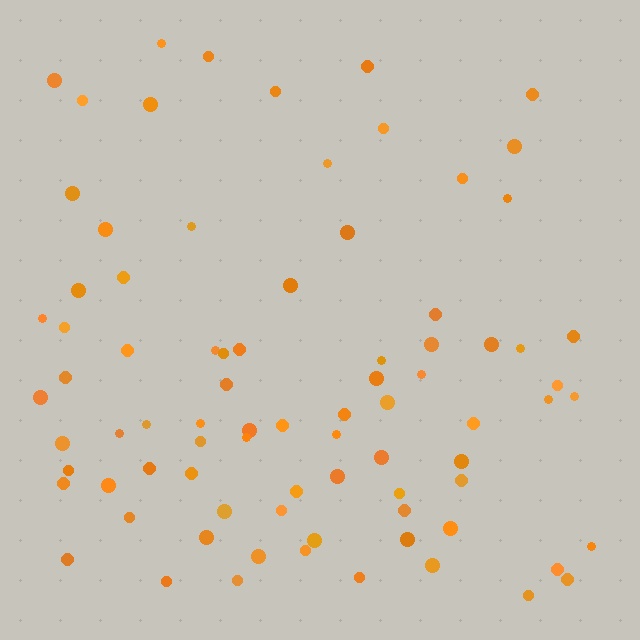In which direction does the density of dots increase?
From top to bottom, with the bottom side densest.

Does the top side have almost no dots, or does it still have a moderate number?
Still a moderate number, just noticeably fewer than the bottom.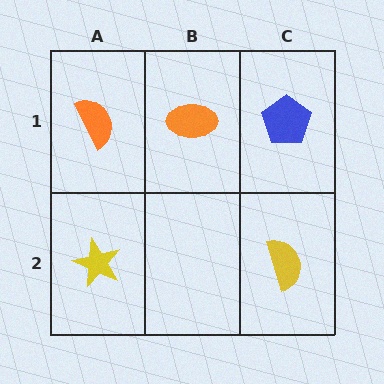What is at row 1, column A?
An orange semicircle.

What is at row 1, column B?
An orange ellipse.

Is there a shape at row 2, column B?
No, that cell is empty.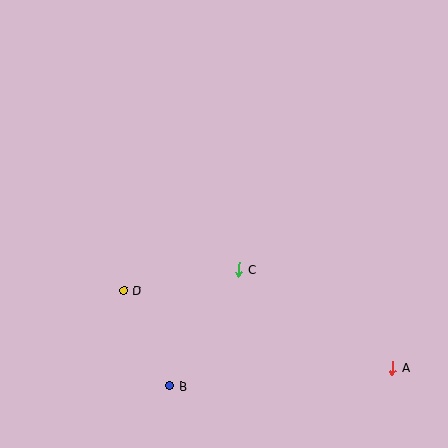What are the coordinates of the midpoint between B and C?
The midpoint between B and C is at (204, 328).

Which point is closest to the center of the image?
Point C at (239, 269) is closest to the center.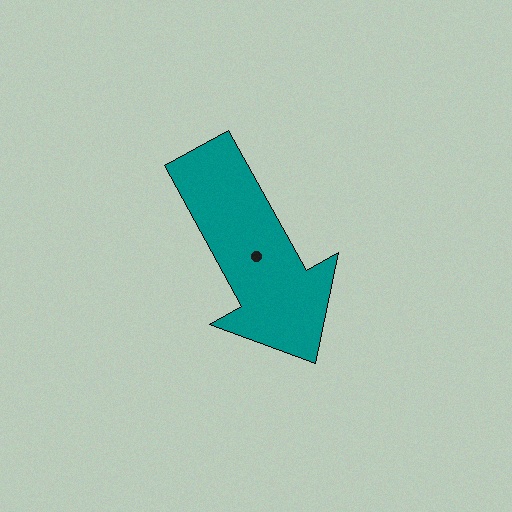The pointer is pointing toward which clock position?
Roughly 5 o'clock.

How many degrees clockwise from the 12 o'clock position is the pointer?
Approximately 151 degrees.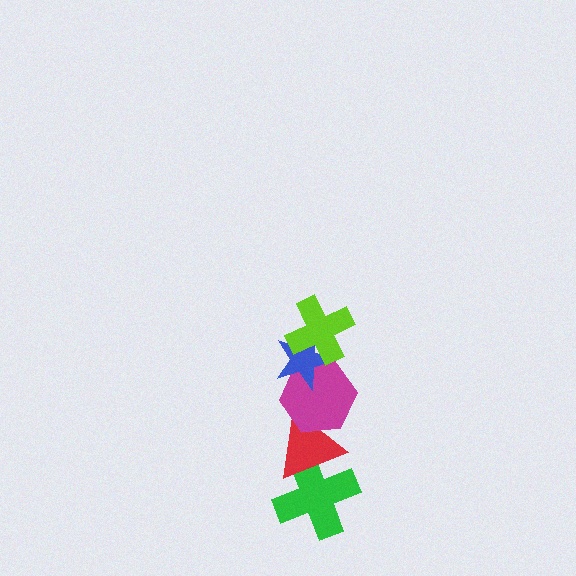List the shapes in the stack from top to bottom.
From top to bottom: the lime cross, the blue star, the magenta hexagon, the red triangle, the green cross.